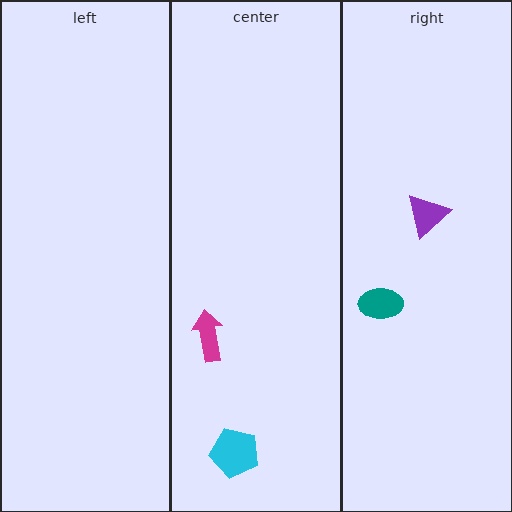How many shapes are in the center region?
2.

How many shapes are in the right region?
2.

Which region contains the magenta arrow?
The center region.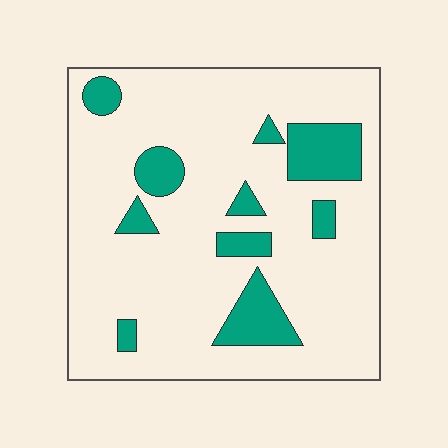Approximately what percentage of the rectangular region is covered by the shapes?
Approximately 15%.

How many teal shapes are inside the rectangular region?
10.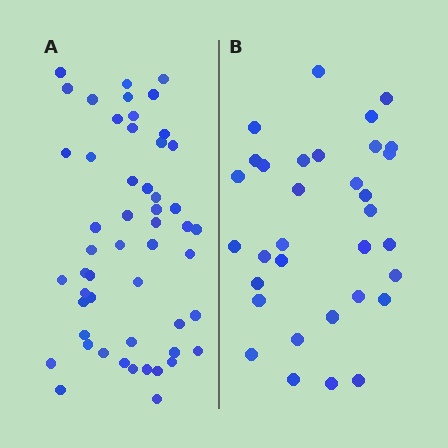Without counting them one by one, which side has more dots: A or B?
Region A (the left region) has more dots.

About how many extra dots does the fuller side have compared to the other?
Region A has approximately 20 more dots than region B.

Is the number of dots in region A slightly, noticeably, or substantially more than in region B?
Region A has substantially more. The ratio is roughly 1.6 to 1.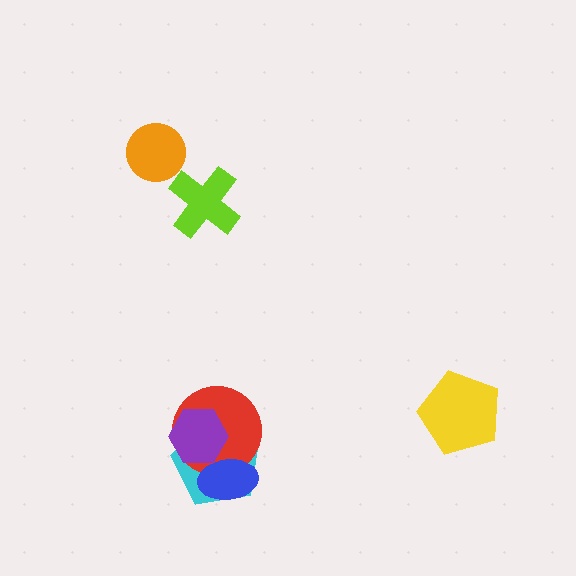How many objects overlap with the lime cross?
0 objects overlap with the lime cross.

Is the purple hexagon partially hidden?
Yes, it is partially covered by another shape.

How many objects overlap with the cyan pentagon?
3 objects overlap with the cyan pentagon.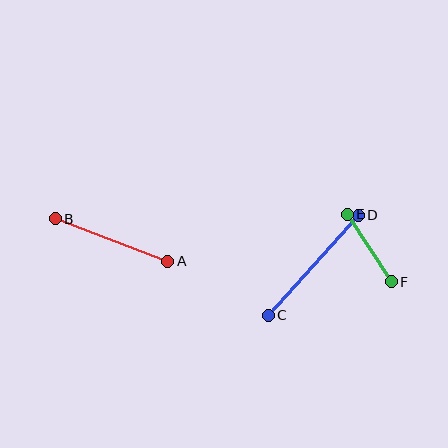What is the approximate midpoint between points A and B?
The midpoint is at approximately (111, 240) pixels.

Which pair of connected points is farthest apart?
Points C and D are farthest apart.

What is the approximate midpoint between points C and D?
The midpoint is at approximately (313, 265) pixels.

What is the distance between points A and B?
The distance is approximately 121 pixels.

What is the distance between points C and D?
The distance is approximately 135 pixels.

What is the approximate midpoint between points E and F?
The midpoint is at approximately (369, 248) pixels.